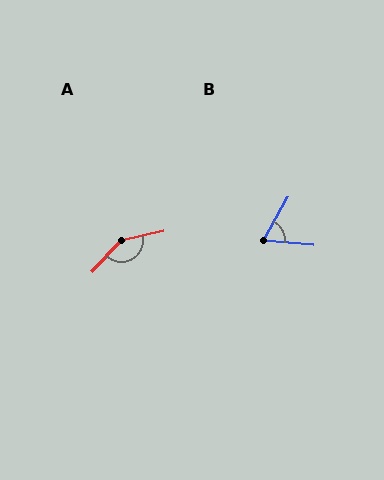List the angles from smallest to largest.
B (66°), A (146°).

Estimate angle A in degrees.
Approximately 146 degrees.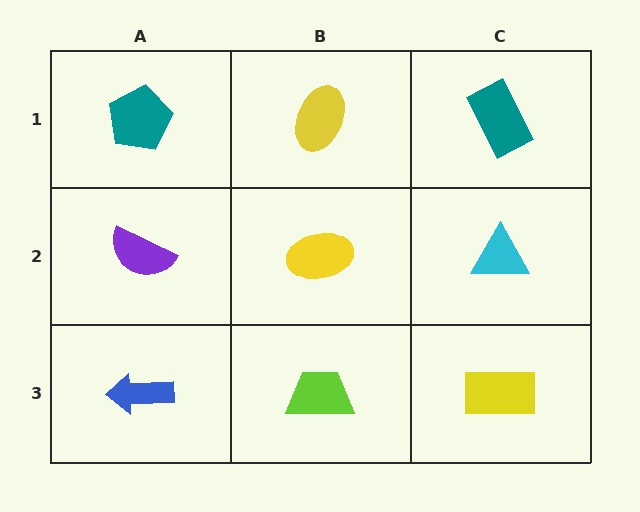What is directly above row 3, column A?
A purple semicircle.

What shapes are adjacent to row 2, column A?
A teal pentagon (row 1, column A), a blue arrow (row 3, column A), a yellow ellipse (row 2, column B).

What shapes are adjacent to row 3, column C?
A cyan triangle (row 2, column C), a lime trapezoid (row 3, column B).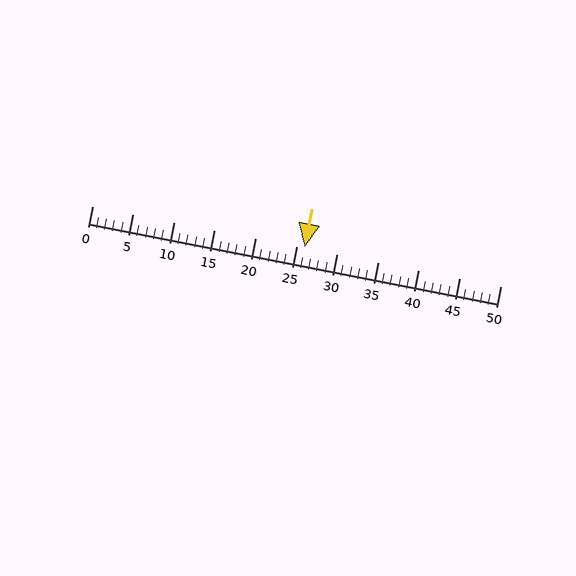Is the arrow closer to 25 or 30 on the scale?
The arrow is closer to 25.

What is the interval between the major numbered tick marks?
The major tick marks are spaced 5 units apart.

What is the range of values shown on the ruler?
The ruler shows values from 0 to 50.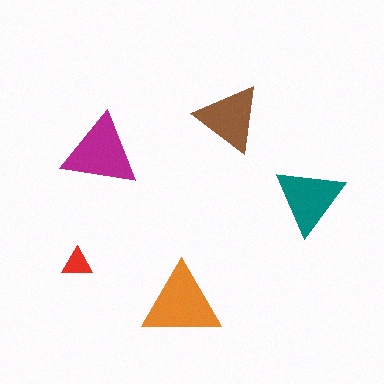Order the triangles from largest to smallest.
the orange one, the magenta one, the teal one, the brown one, the red one.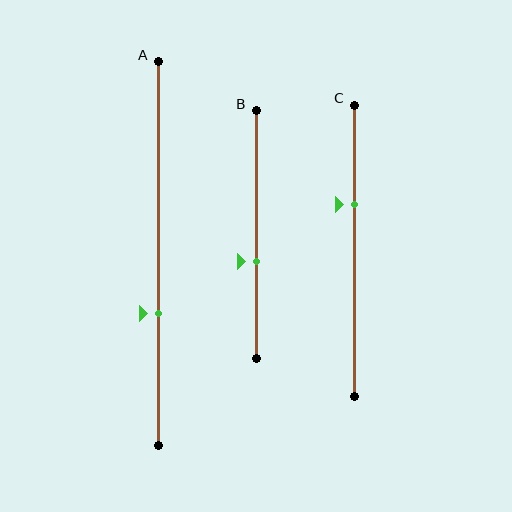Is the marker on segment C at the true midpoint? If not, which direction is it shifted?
No, the marker on segment C is shifted upward by about 16% of the segment length.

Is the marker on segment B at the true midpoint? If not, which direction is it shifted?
No, the marker on segment B is shifted downward by about 11% of the segment length.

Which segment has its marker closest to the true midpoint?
Segment B has its marker closest to the true midpoint.